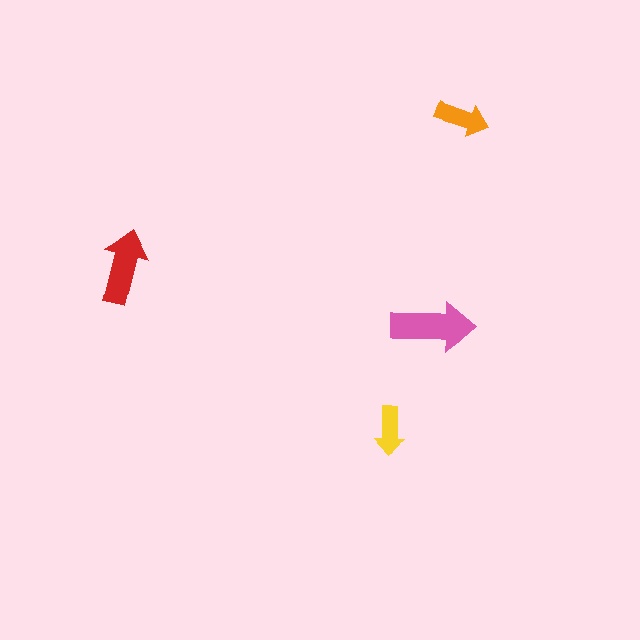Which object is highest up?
The orange arrow is topmost.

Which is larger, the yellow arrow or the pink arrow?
The pink one.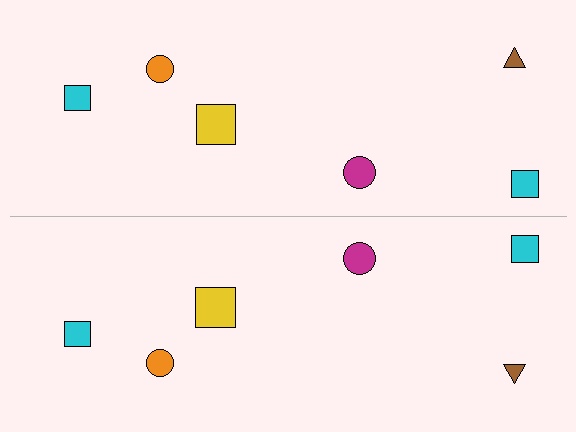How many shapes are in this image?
There are 12 shapes in this image.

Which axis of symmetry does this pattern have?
The pattern has a horizontal axis of symmetry running through the center of the image.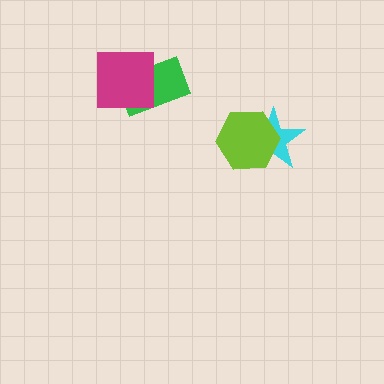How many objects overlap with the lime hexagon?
1 object overlaps with the lime hexagon.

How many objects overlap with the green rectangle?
1 object overlaps with the green rectangle.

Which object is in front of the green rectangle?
The magenta square is in front of the green rectangle.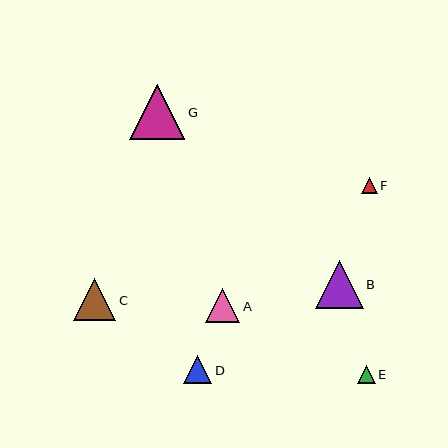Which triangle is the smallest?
Triangle F is the smallest with a size of approximately 16 pixels.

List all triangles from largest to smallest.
From largest to smallest: G, B, C, A, D, E, F.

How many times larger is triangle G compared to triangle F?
Triangle G is approximately 3.5 times the size of triangle F.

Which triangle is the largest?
Triangle G is the largest with a size of approximately 56 pixels.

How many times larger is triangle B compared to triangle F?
Triangle B is approximately 3.0 times the size of triangle F.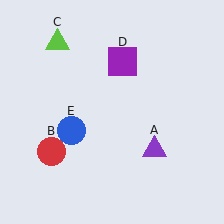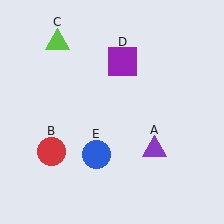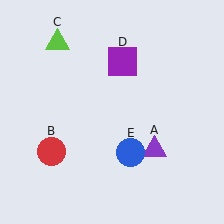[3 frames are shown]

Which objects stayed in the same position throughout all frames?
Purple triangle (object A) and red circle (object B) and lime triangle (object C) and purple square (object D) remained stationary.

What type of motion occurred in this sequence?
The blue circle (object E) rotated counterclockwise around the center of the scene.